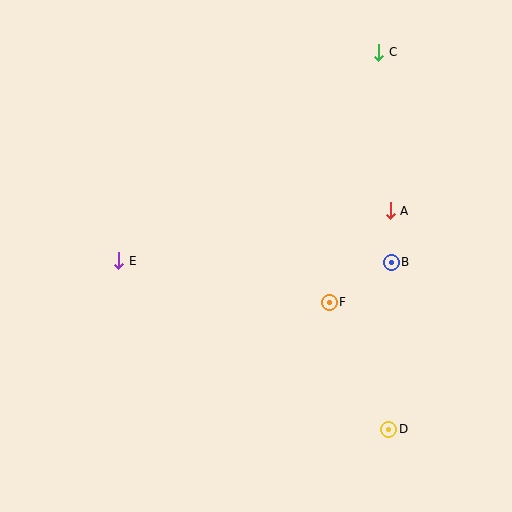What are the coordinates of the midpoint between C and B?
The midpoint between C and B is at (385, 157).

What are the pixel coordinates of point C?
Point C is at (379, 52).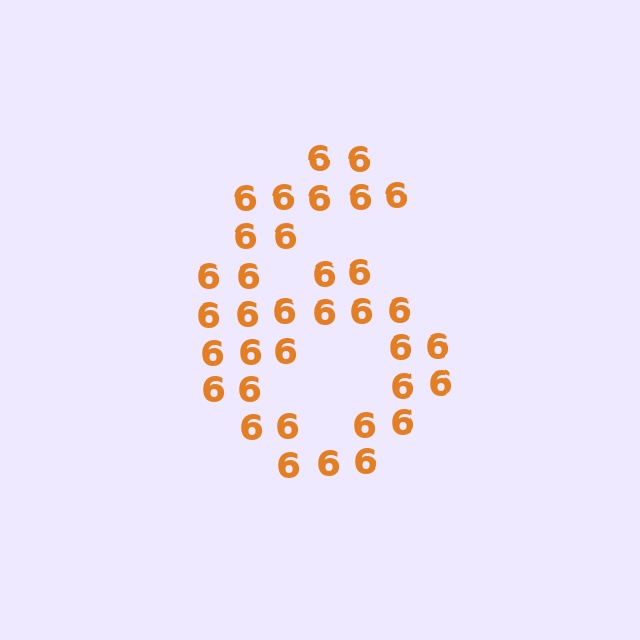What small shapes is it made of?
It is made of small digit 6's.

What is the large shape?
The large shape is the digit 6.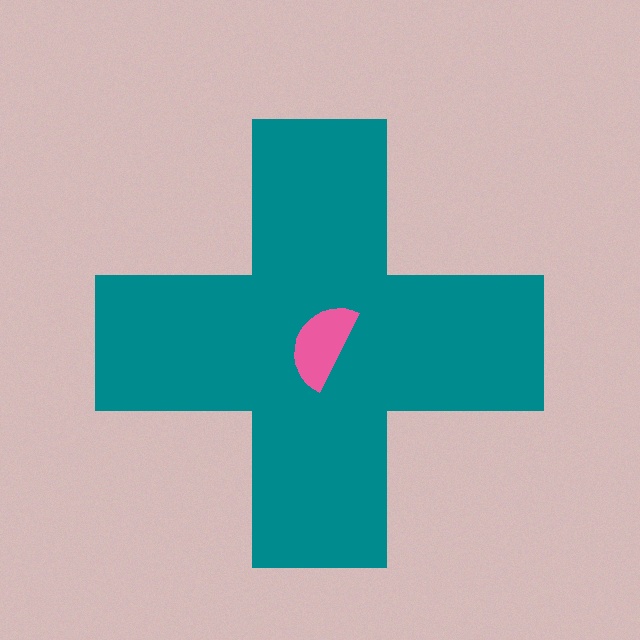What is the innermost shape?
The pink semicircle.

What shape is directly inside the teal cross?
The pink semicircle.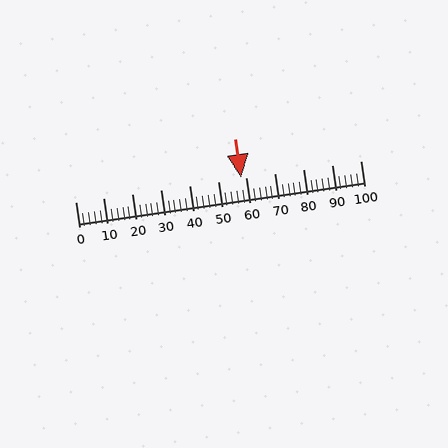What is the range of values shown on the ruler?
The ruler shows values from 0 to 100.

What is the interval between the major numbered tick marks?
The major tick marks are spaced 10 units apart.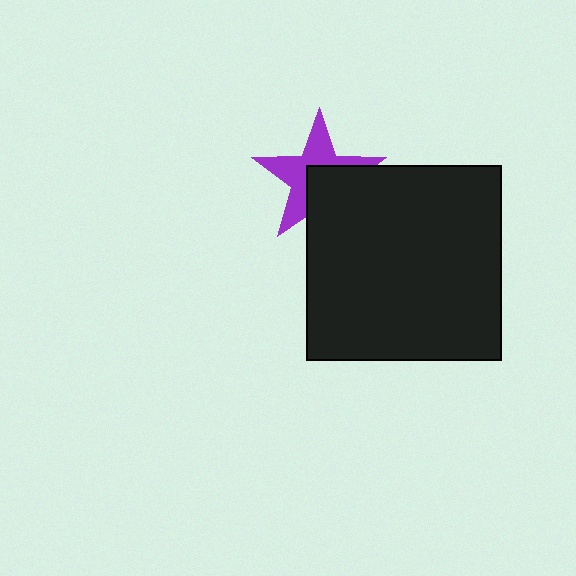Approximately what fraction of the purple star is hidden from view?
Roughly 44% of the purple star is hidden behind the black square.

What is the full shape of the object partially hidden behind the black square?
The partially hidden object is a purple star.